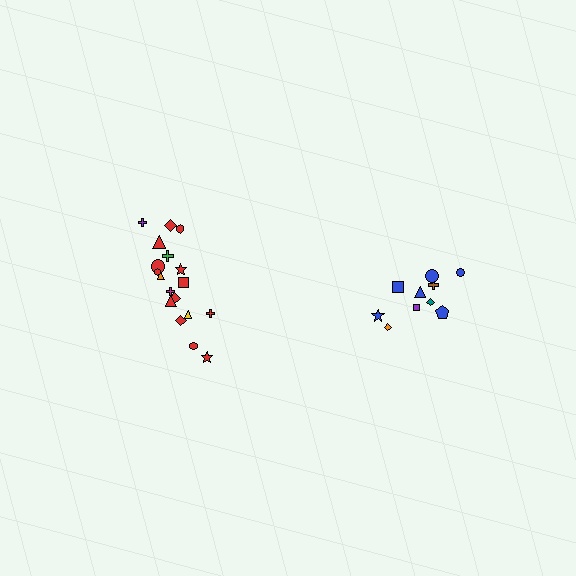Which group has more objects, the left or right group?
The left group.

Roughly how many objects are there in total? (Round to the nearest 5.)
Roughly 30 objects in total.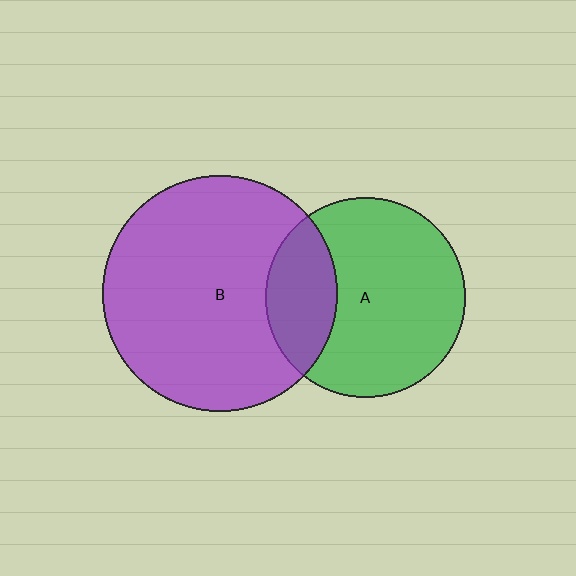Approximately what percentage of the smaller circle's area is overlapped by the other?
Approximately 25%.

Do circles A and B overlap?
Yes.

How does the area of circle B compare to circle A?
Approximately 1.4 times.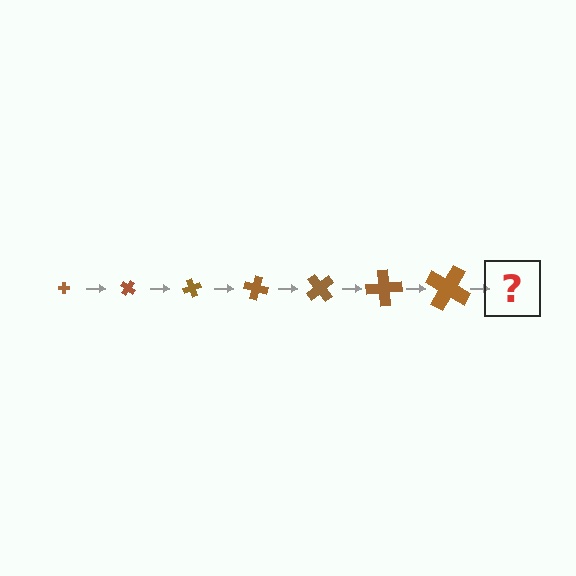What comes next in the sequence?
The next element should be a cross, larger than the previous one and rotated 245 degrees from the start.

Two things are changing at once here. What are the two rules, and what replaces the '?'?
The two rules are that the cross grows larger each step and it rotates 35 degrees each step. The '?' should be a cross, larger than the previous one and rotated 245 degrees from the start.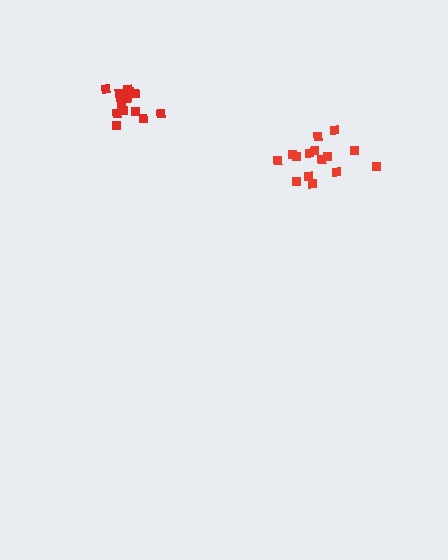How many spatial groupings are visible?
There are 2 spatial groupings.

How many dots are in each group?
Group 1: 15 dots, Group 2: 15 dots (30 total).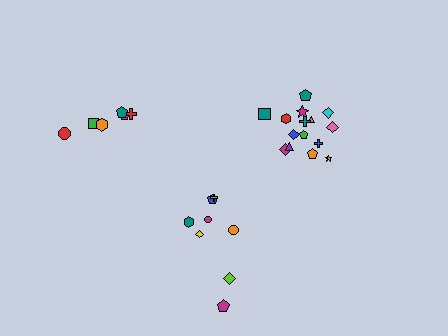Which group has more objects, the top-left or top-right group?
The top-right group.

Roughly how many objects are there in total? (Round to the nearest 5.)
Roughly 30 objects in total.